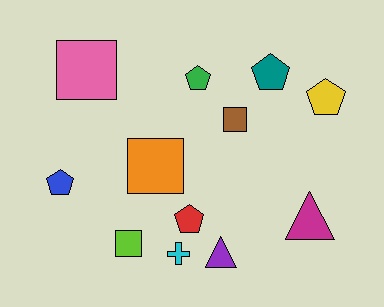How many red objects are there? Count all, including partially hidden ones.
There is 1 red object.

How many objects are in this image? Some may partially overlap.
There are 12 objects.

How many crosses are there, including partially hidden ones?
There is 1 cross.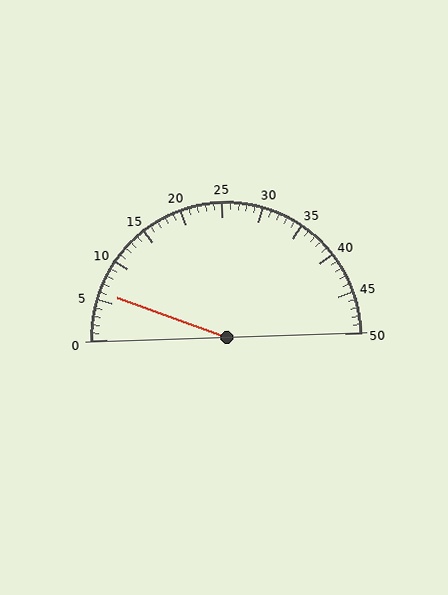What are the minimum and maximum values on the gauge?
The gauge ranges from 0 to 50.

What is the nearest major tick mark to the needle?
The nearest major tick mark is 5.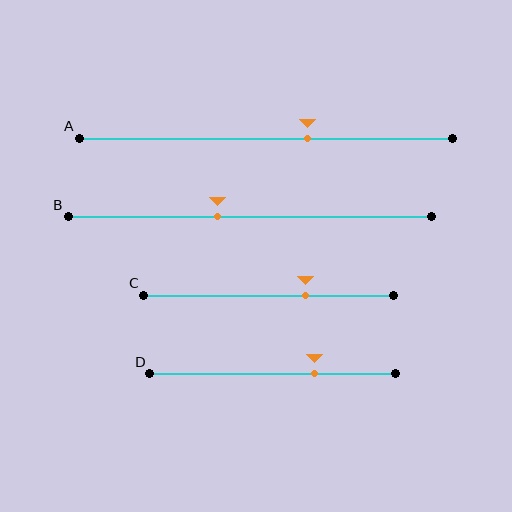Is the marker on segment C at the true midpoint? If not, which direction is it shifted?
No, the marker on segment C is shifted to the right by about 15% of the segment length.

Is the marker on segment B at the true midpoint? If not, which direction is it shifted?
No, the marker on segment B is shifted to the left by about 9% of the segment length.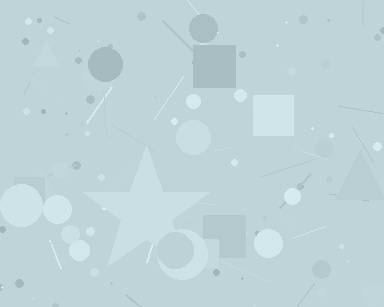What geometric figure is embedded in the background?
A star is embedded in the background.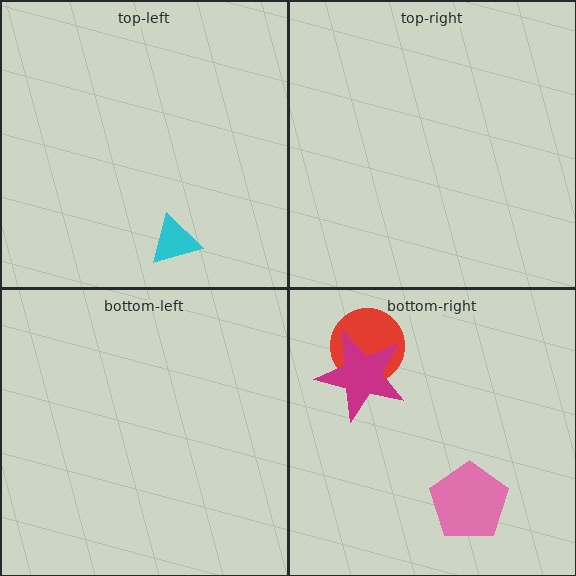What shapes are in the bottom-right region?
The red circle, the pink pentagon, the magenta star.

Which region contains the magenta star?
The bottom-right region.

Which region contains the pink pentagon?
The bottom-right region.